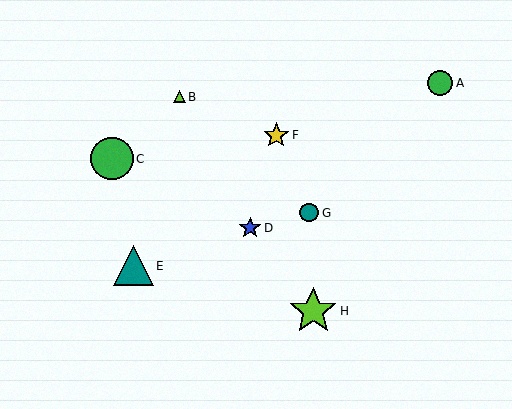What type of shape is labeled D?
Shape D is a blue star.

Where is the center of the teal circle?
The center of the teal circle is at (309, 213).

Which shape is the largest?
The lime star (labeled H) is the largest.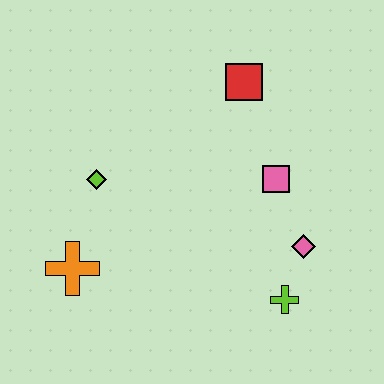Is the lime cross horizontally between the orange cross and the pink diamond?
Yes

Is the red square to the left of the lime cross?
Yes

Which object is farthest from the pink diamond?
The orange cross is farthest from the pink diamond.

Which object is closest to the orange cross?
The lime diamond is closest to the orange cross.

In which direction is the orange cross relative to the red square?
The orange cross is below the red square.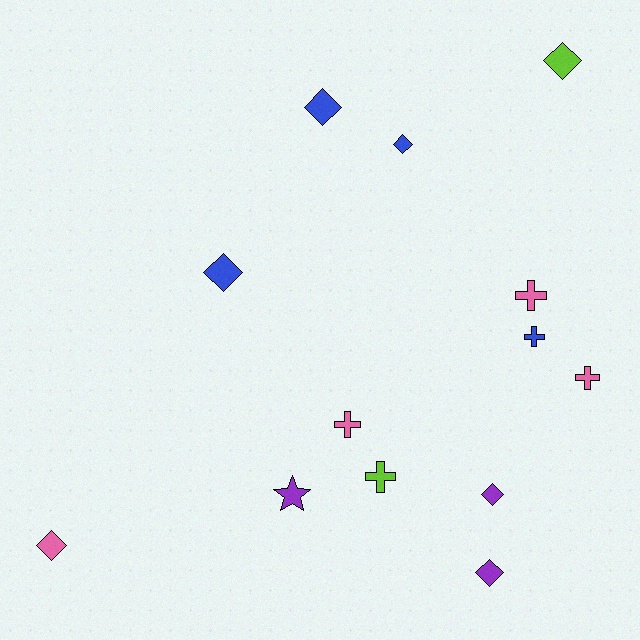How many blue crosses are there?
There is 1 blue cross.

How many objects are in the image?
There are 13 objects.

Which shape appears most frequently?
Diamond, with 7 objects.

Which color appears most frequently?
Pink, with 4 objects.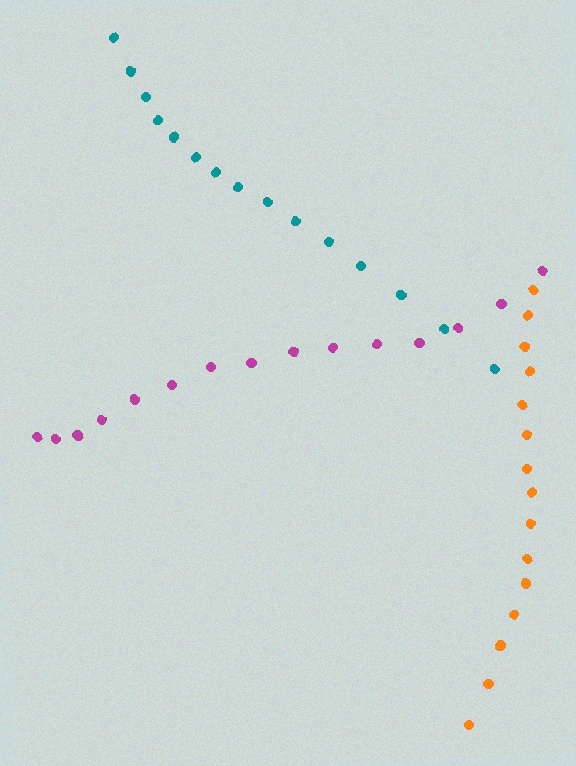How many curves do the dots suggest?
There are 3 distinct paths.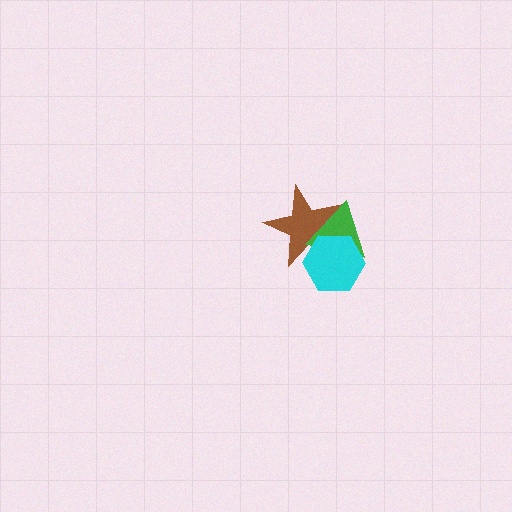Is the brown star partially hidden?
Yes, it is partially covered by another shape.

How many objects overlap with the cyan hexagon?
2 objects overlap with the cyan hexagon.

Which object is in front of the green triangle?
The cyan hexagon is in front of the green triangle.